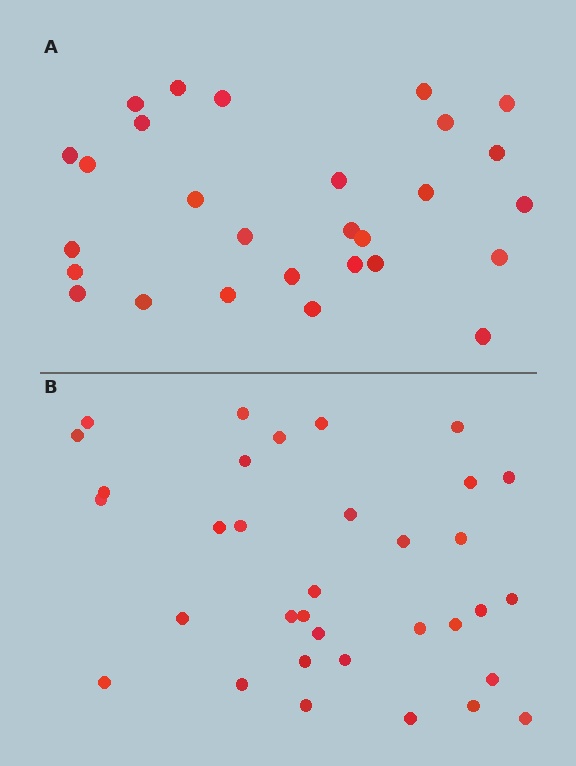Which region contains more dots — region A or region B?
Region B (the bottom region) has more dots.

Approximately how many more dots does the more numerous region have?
Region B has about 6 more dots than region A.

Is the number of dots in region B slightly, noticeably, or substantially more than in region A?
Region B has only slightly more — the two regions are fairly close. The ratio is roughly 1.2 to 1.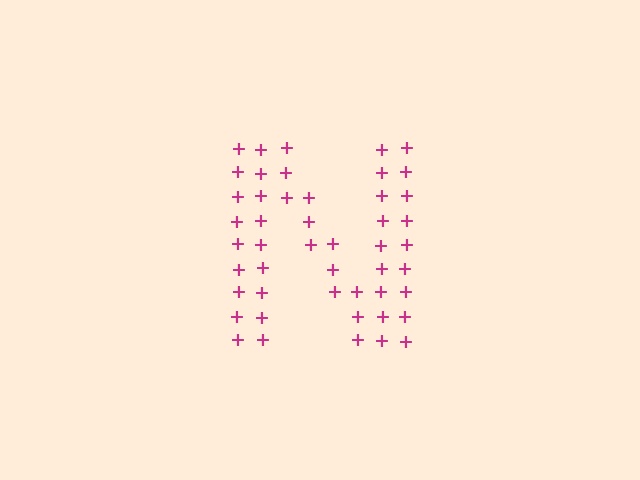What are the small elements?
The small elements are plus signs.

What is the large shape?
The large shape is the letter N.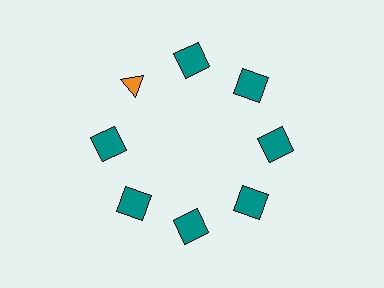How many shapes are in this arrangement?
There are 8 shapes arranged in a ring pattern.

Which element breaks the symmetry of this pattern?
The orange triangle at roughly the 10 o'clock position breaks the symmetry. All other shapes are teal squares.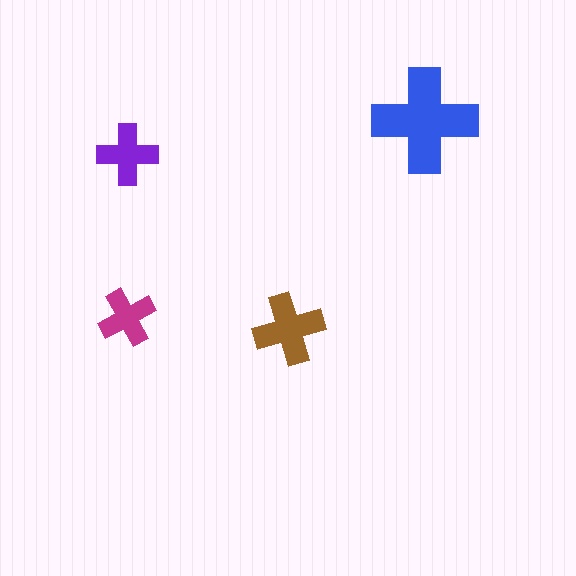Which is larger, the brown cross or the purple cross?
The brown one.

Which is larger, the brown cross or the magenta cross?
The brown one.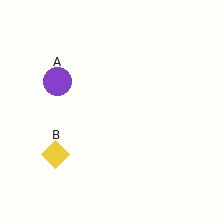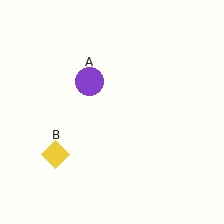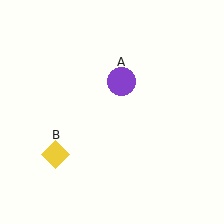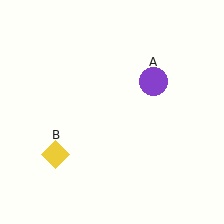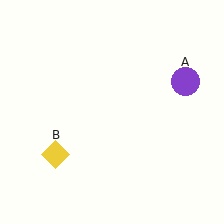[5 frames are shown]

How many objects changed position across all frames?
1 object changed position: purple circle (object A).